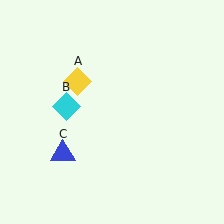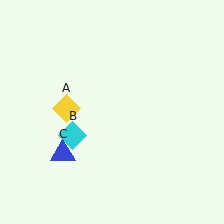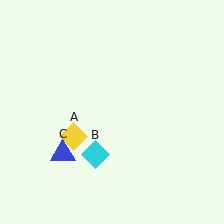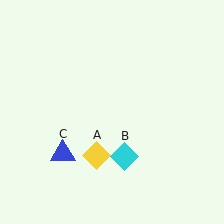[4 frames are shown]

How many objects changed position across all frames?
2 objects changed position: yellow diamond (object A), cyan diamond (object B).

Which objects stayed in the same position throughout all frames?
Blue triangle (object C) remained stationary.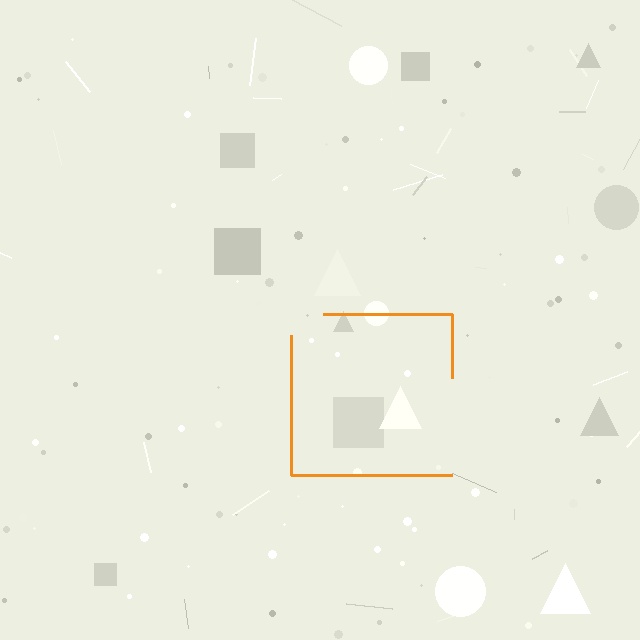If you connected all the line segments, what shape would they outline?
They would outline a square.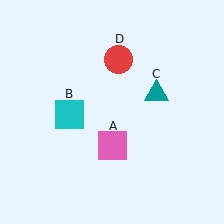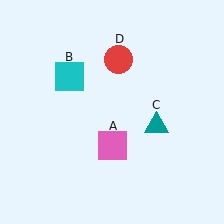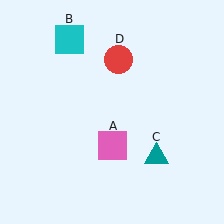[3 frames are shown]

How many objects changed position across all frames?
2 objects changed position: cyan square (object B), teal triangle (object C).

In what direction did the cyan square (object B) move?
The cyan square (object B) moved up.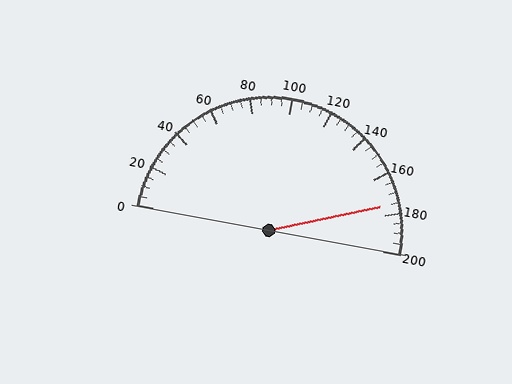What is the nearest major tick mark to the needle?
The nearest major tick mark is 180.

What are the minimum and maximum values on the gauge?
The gauge ranges from 0 to 200.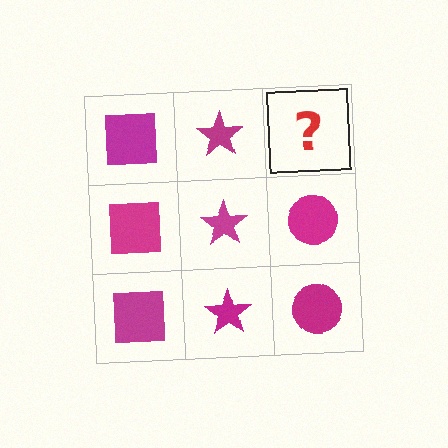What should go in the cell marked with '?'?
The missing cell should contain a magenta circle.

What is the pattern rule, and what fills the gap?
The rule is that each column has a consistent shape. The gap should be filled with a magenta circle.